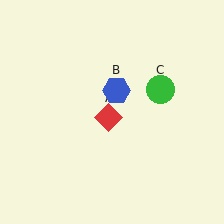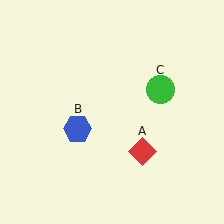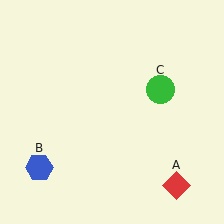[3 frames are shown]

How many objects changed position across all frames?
2 objects changed position: red diamond (object A), blue hexagon (object B).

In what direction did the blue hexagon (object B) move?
The blue hexagon (object B) moved down and to the left.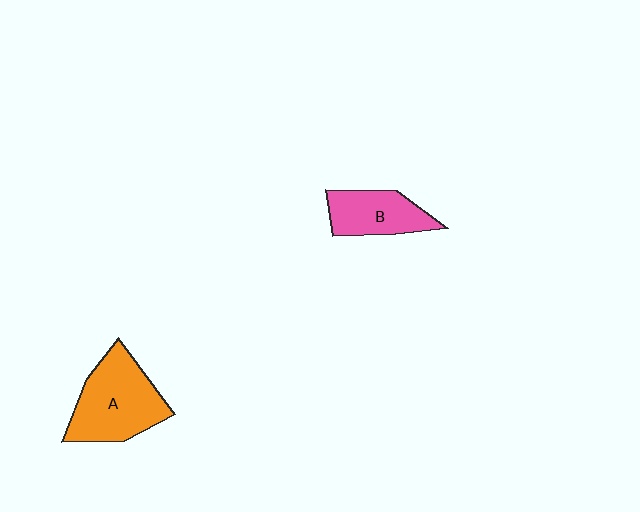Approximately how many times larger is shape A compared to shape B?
Approximately 1.5 times.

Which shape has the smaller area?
Shape B (pink).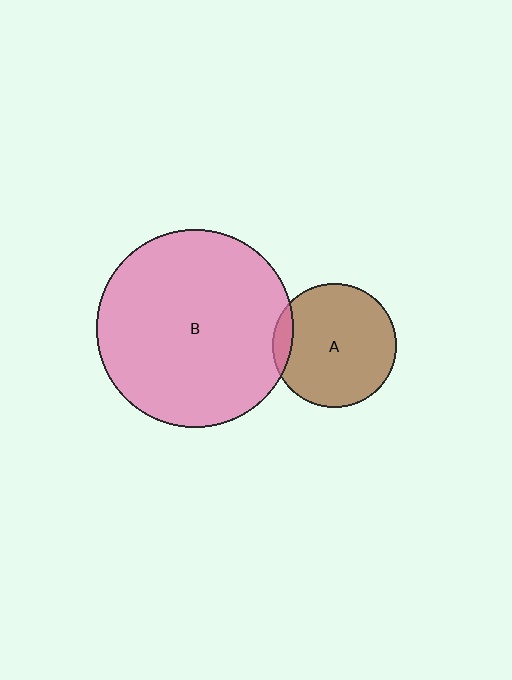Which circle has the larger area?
Circle B (pink).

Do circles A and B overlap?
Yes.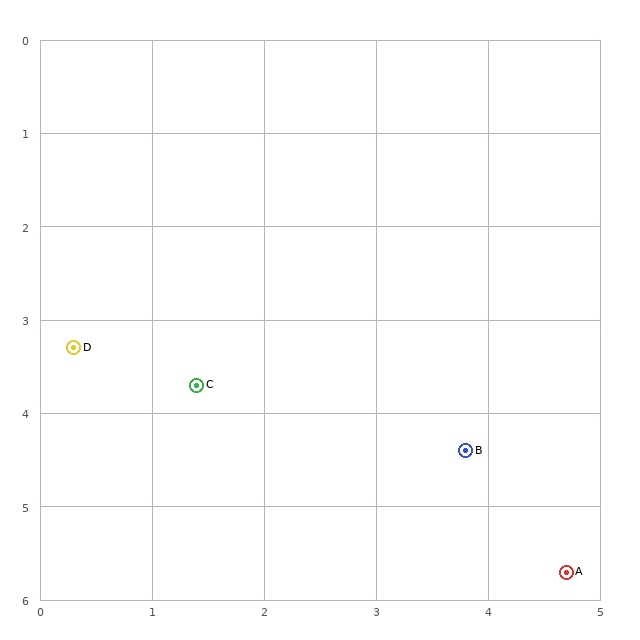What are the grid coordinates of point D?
Point D is at approximately (0.3, 3.3).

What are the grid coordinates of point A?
Point A is at approximately (4.7, 5.7).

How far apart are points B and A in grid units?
Points B and A are about 1.6 grid units apart.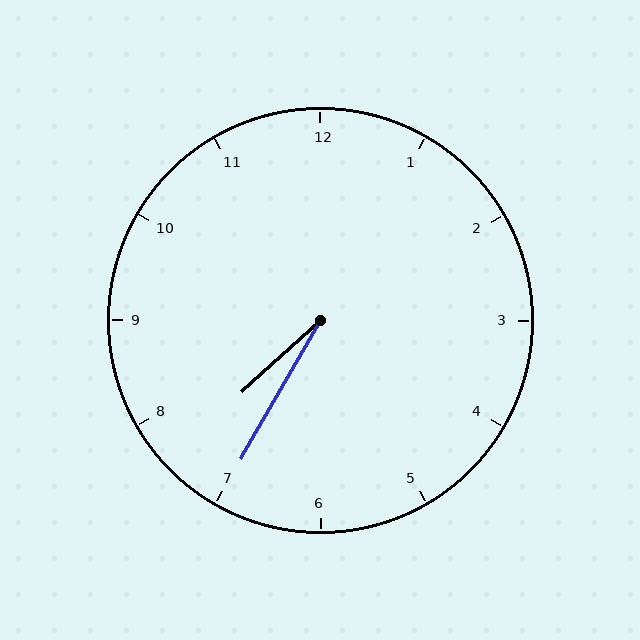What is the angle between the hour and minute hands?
Approximately 18 degrees.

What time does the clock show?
7:35.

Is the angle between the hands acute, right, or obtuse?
It is acute.